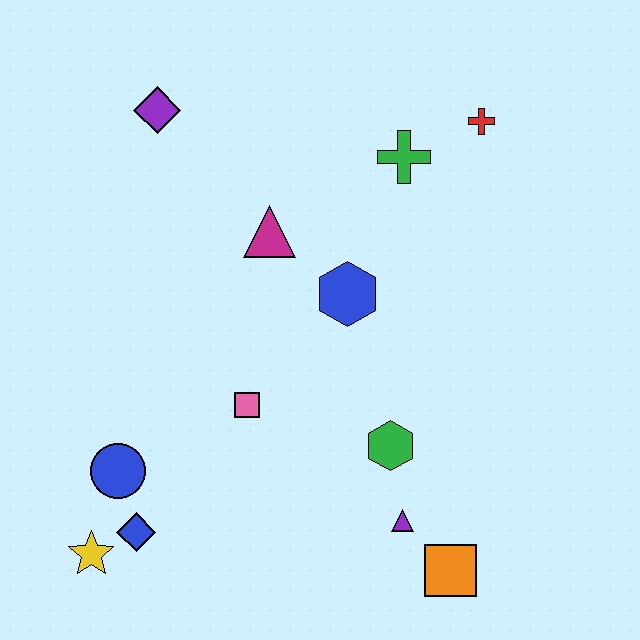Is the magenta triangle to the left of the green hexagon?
Yes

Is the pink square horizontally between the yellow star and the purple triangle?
Yes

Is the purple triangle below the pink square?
Yes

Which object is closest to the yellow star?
The blue diamond is closest to the yellow star.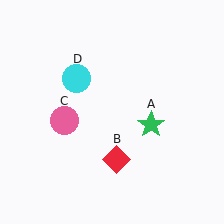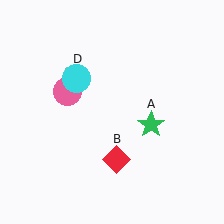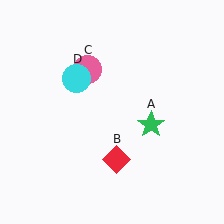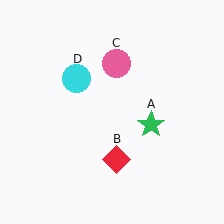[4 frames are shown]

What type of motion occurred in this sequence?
The pink circle (object C) rotated clockwise around the center of the scene.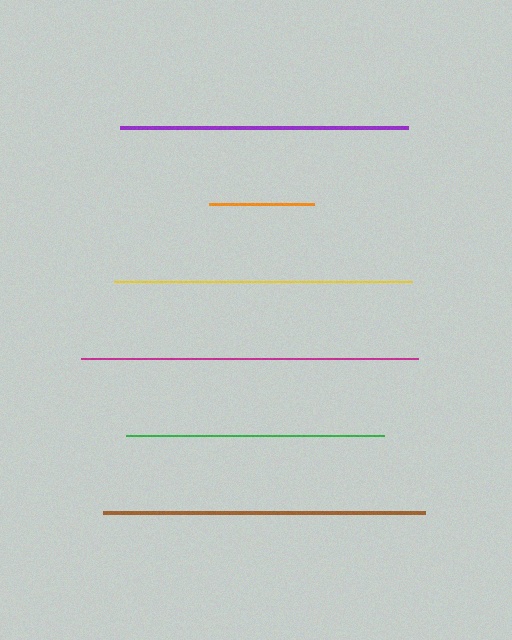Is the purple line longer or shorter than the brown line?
The brown line is longer than the purple line.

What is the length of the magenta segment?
The magenta segment is approximately 337 pixels long.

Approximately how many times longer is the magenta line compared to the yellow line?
The magenta line is approximately 1.1 times the length of the yellow line.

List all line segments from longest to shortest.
From longest to shortest: magenta, brown, yellow, purple, green, orange.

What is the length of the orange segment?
The orange segment is approximately 105 pixels long.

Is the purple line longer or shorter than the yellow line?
The yellow line is longer than the purple line.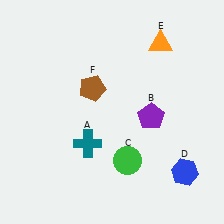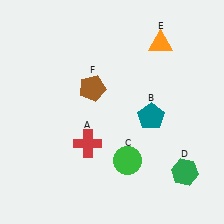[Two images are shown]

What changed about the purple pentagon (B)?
In Image 1, B is purple. In Image 2, it changed to teal.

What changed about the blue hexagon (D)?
In Image 1, D is blue. In Image 2, it changed to green.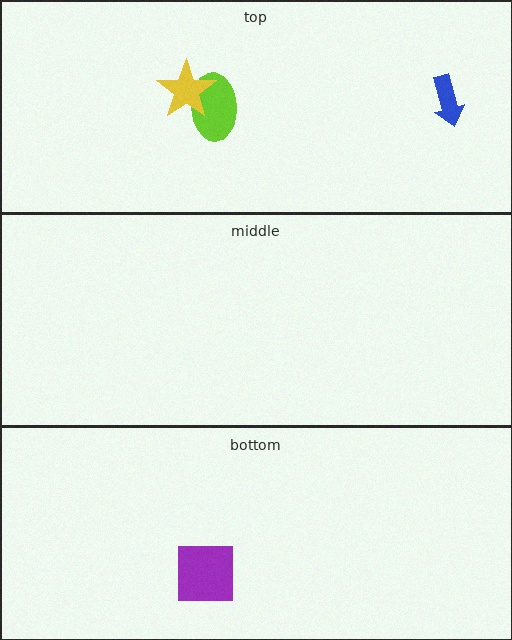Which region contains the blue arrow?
The top region.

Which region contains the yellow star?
The top region.